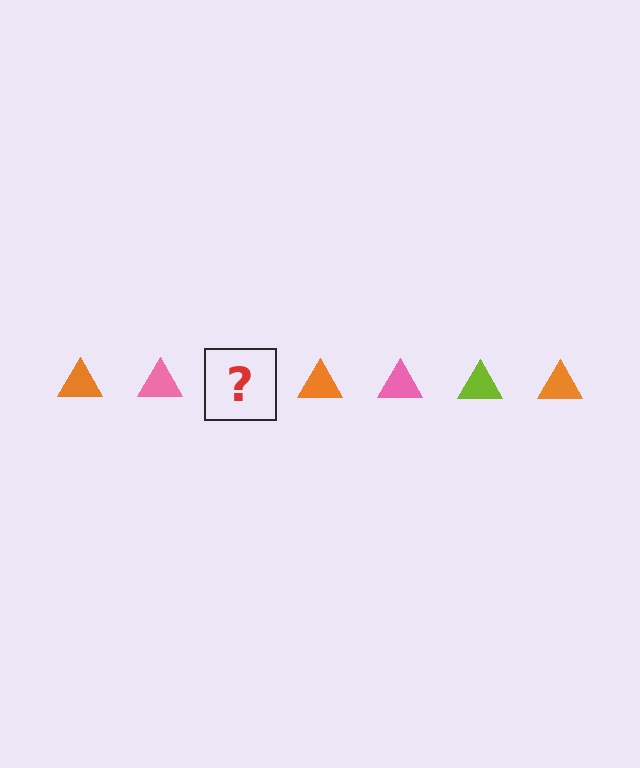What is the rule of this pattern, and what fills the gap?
The rule is that the pattern cycles through orange, pink, lime triangles. The gap should be filled with a lime triangle.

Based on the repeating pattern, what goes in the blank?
The blank should be a lime triangle.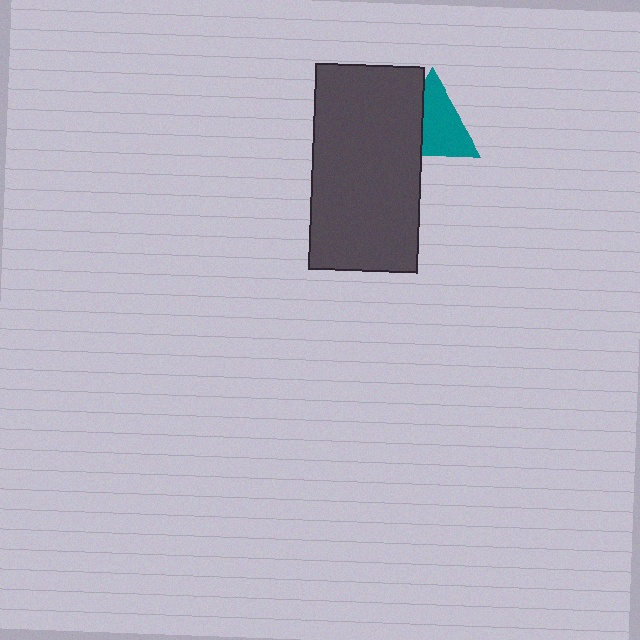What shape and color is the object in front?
The object in front is a dark gray rectangle.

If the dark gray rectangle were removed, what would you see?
You would see the complete teal triangle.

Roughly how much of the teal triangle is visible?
About half of it is visible (roughly 64%).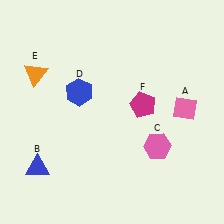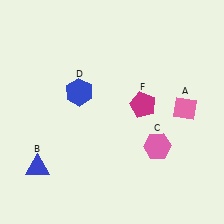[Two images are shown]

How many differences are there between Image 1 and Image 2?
There is 1 difference between the two images.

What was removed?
The orange triangle (E) was removed in Image 2.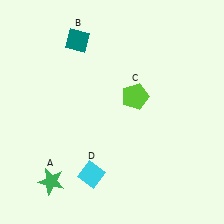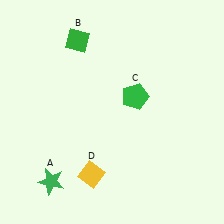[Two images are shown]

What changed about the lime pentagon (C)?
In Image 1, C is lime. In Image 2, it changed to green.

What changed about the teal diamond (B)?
In Image 1, B is teal. In Image 2, it changed to green.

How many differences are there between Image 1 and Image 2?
There are 3 differences between the two images.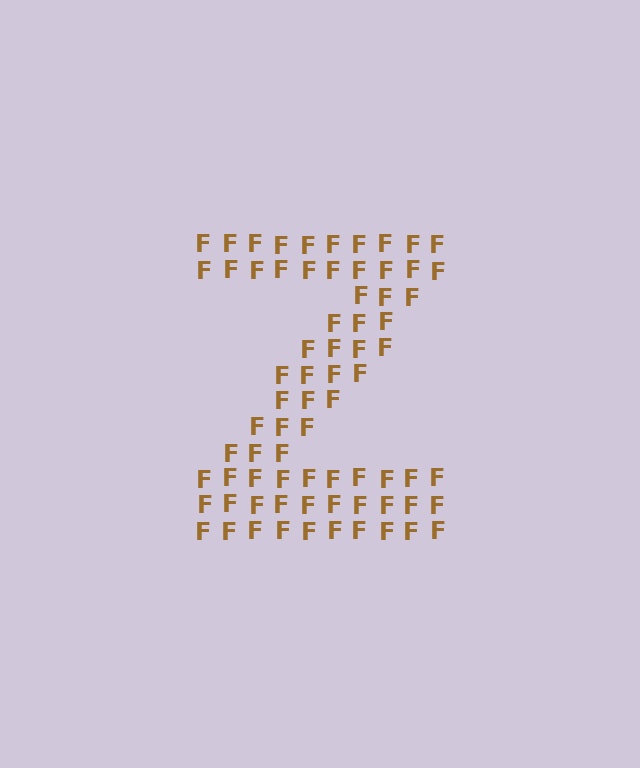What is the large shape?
The large shape is the letter Z.